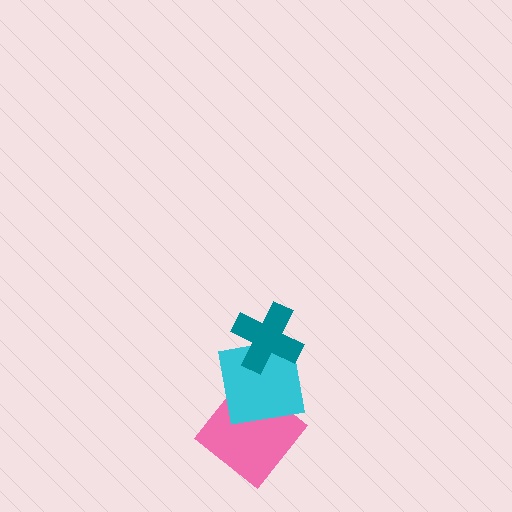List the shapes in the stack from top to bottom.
From top to bottom: the teal cross, the cyan square, the pink diamond.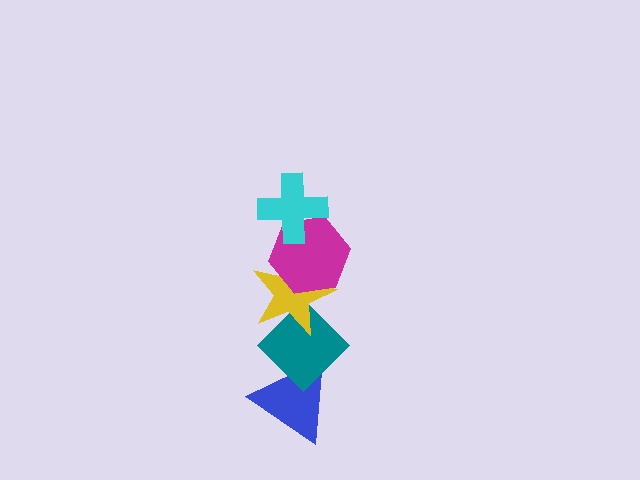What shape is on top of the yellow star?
The magenta hexagon is on top of the yellow star.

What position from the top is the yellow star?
The yellow star is 3rd from the top.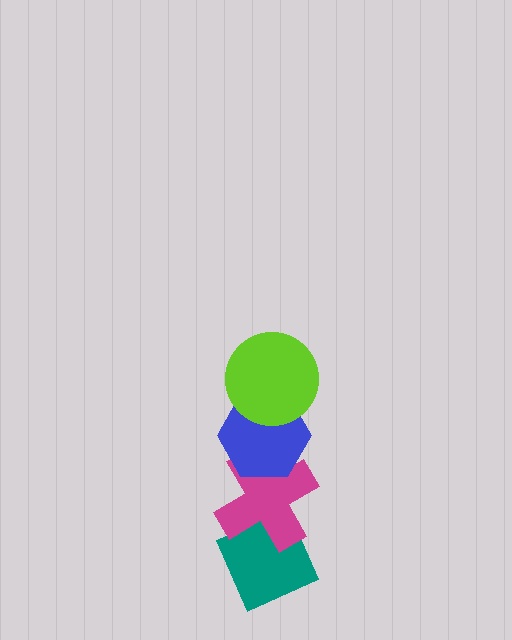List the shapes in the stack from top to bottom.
From top to bottom: the lime circle, the blue hexagon, the magenta cross, the teal diamond.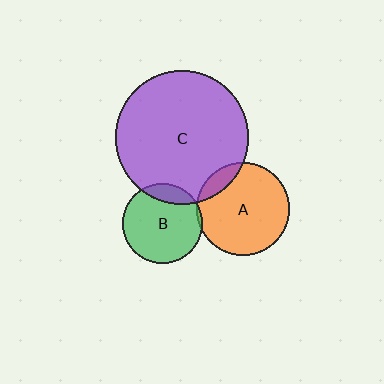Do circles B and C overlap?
Yes.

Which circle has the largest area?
Circle C (purple).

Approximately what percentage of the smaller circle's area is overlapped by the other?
Approximately 15%.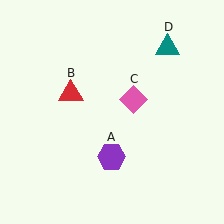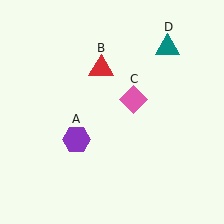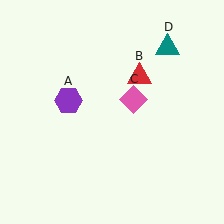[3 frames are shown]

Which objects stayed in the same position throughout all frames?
Pink diamond (object C) and teal triangle (object D) remained stationary.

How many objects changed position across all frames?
2 objects changed position: purple hexagon (object A), red triangle (object B).